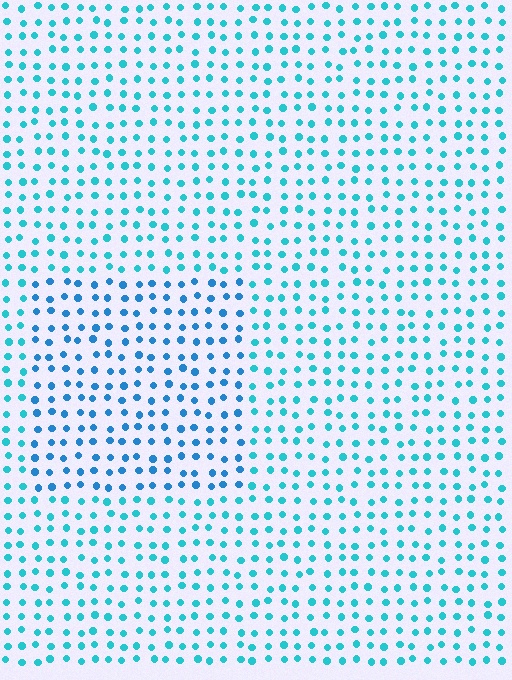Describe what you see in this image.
The image is filled with small cyan elements in a uniform arrangement. A rectangle-shaped region is visible where the elements are tinted to a slightly different hue, forming a subtle color boundary.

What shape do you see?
I see a rectangle.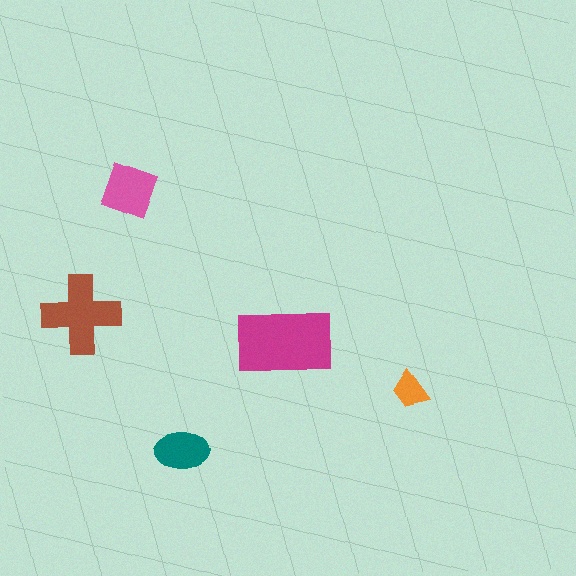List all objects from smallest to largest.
The orange trapezoid, the teal ellipse, the pink diamond, the brown cross, the magenta rectangle.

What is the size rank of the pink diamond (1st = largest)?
3rd.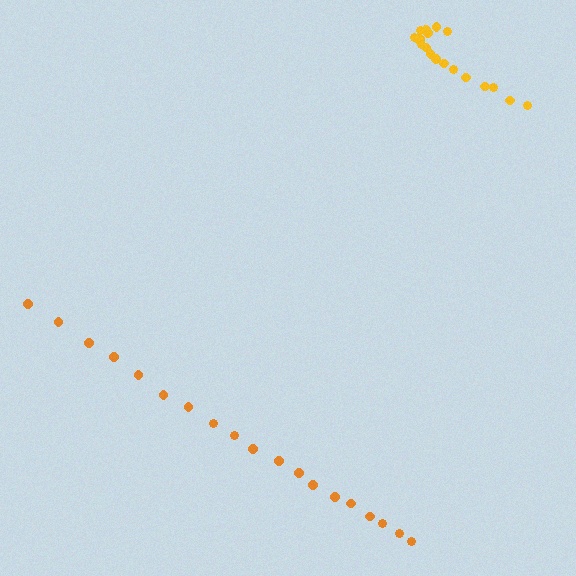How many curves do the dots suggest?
There are 2 distinct paths.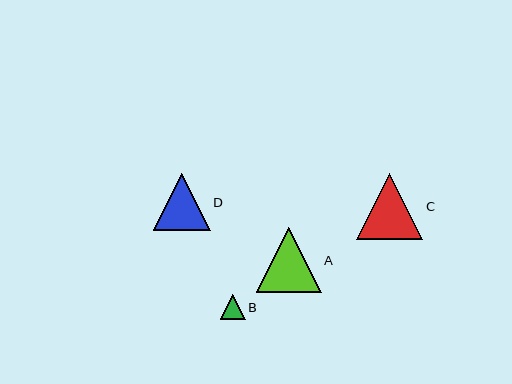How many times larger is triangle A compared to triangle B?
Triangle A is approximately 2.6 times the size of triangle B.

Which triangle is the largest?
Triangle C is the largest with a size of approximately 66 pixels.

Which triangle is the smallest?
Triangle B is the smallest with a size of approximately 25 pixels.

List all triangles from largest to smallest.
From largest to smallest: C, A, D, B.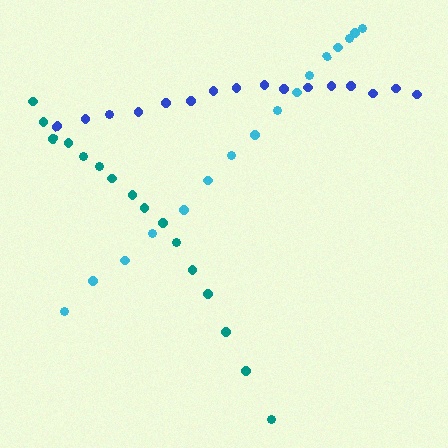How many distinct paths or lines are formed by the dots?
There are 3 distinct paths.